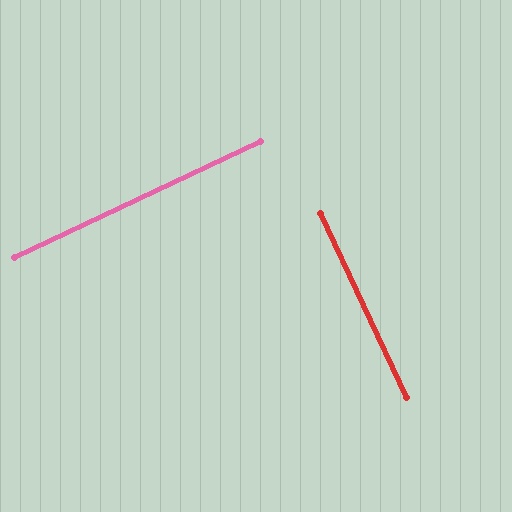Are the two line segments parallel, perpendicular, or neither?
Perpendicular — they meet at approximately 90°.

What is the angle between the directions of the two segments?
Approximately 90 degrees.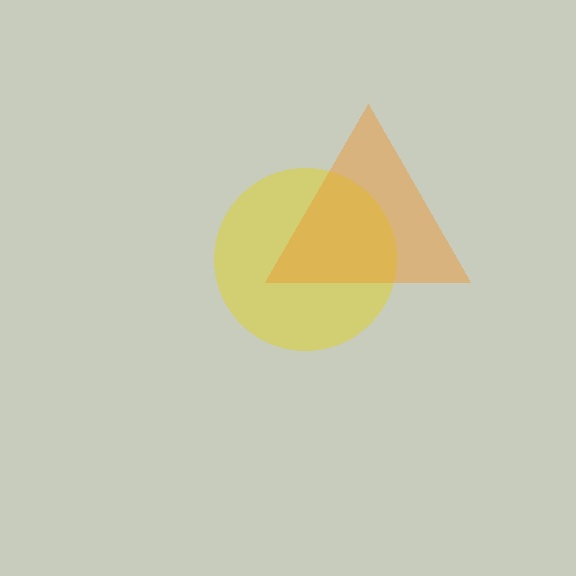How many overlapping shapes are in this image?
There are 2 overlapping shapes in the image.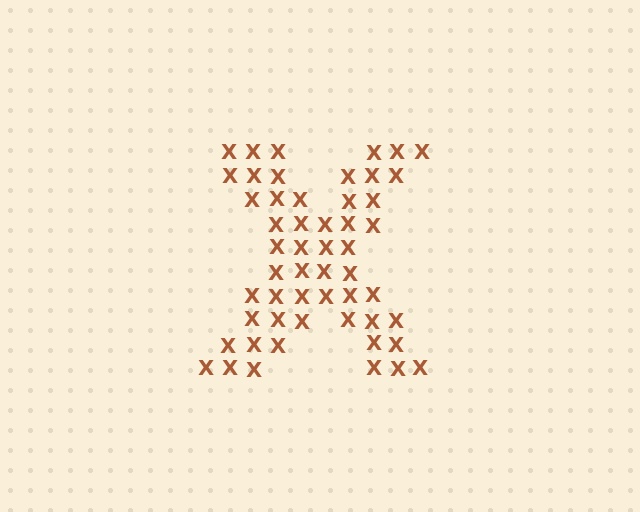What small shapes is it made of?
It is made of small letter X's.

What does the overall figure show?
The overall figure shows the letter X.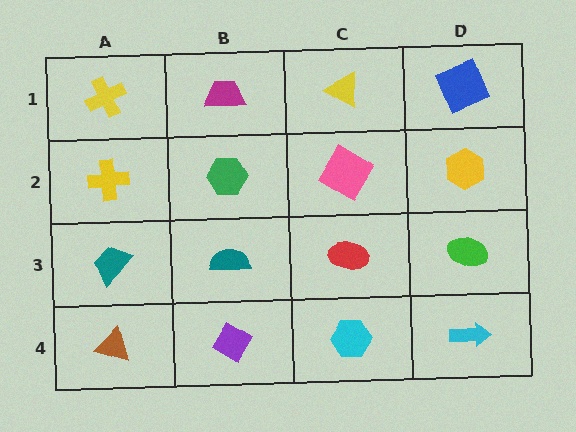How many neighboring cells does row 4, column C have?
3.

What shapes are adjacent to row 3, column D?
A yellow hexagon (row 2, column D), a cyan arrow (row 4, column D), a red ellipse (row 3, column C).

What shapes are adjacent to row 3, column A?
A yellow cross (row 2, column A), a brown triangle (row 4, column A), a teal semicircle (row 3, column B).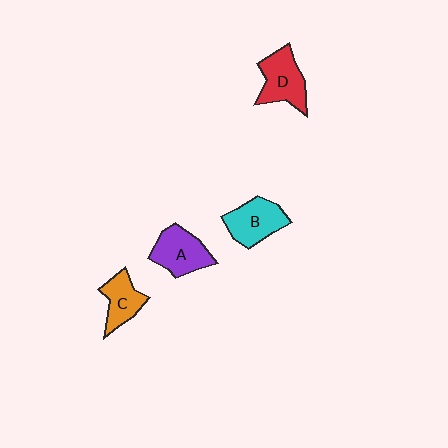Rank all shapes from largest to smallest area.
From largest to smallest: D (red), A (purple), B (cyan), C (orange).